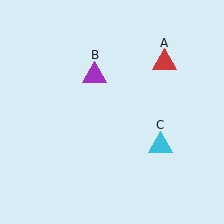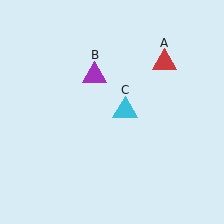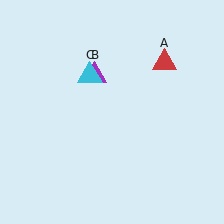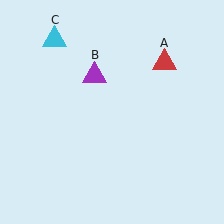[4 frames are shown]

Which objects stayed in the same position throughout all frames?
Red triangle (object A) and purple triangle (object B) remained stationary.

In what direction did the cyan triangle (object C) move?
The cyan triangle (object C) moved up and to the left.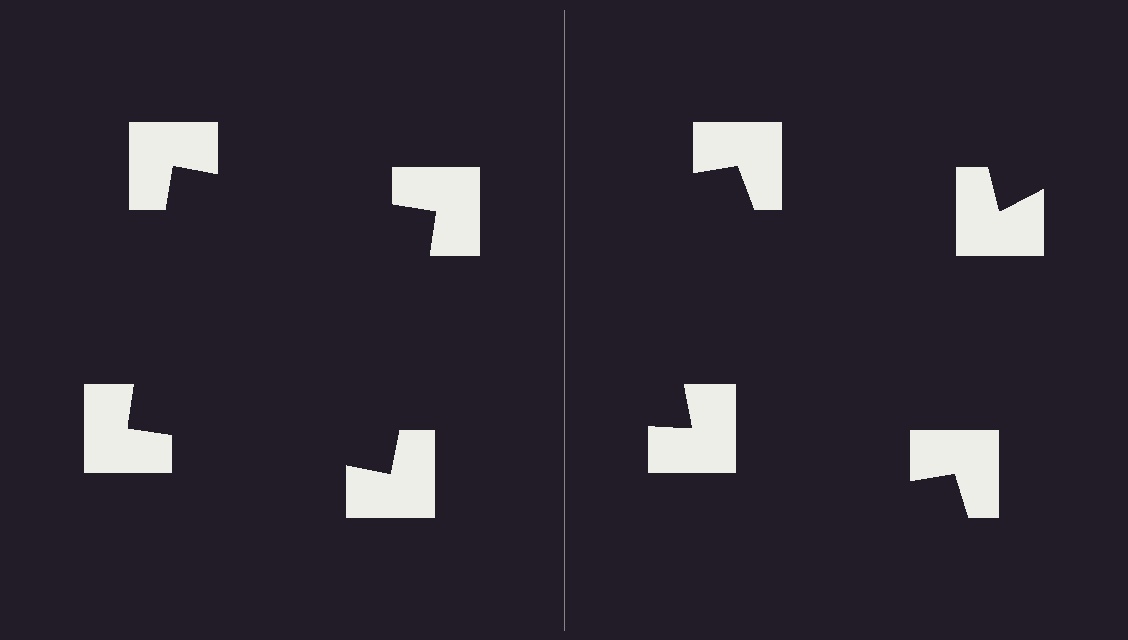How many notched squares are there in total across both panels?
8 — 4 on each side.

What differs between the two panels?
The notched squares are positioned identically on both sides; only the wedge orientations differ. On the left they align to a square; on the right they are misaligned.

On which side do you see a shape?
An illusory square appears on the left side. On the right side the wedge cuts are rotated, so no coherent shape forms.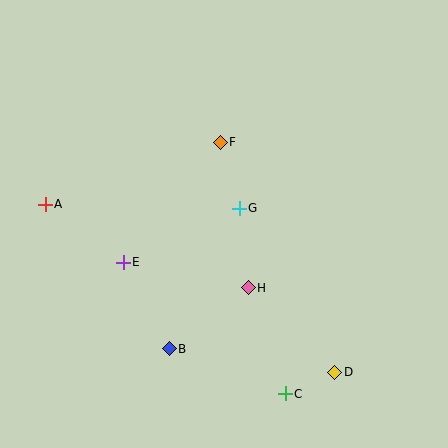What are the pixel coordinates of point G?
Point G is at (239, 208).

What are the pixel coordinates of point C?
Point C is at (285, 394).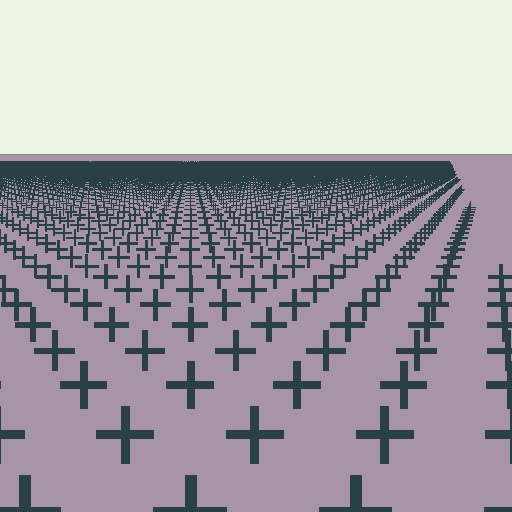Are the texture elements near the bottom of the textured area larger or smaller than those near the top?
Larger. Near the bottom, elements are closer to the viewer and appear at a bigger on-screen size.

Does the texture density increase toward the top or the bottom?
Density increases toward the top.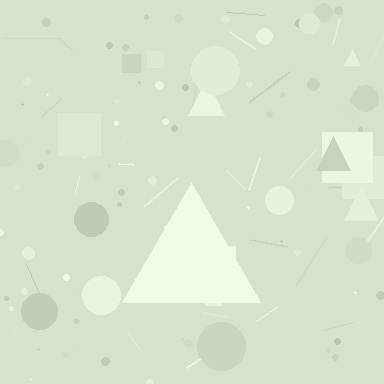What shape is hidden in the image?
A triangle is hidden in the image.